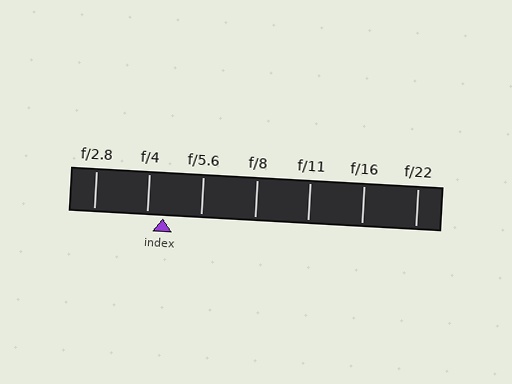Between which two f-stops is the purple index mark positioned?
The index mark is between f/4 and f/5.6.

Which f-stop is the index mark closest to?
The index mark is closest to f/4.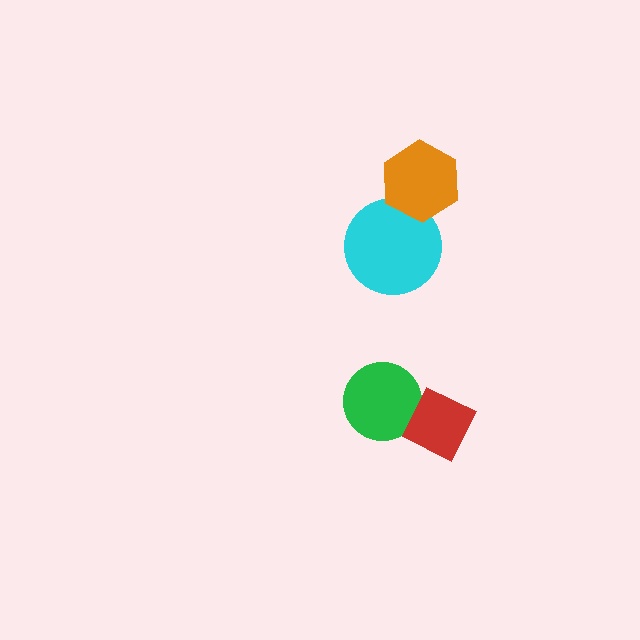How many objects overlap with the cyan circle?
1 object overlaps with the cyan circle.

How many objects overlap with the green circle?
1 object overlaps with the green circle.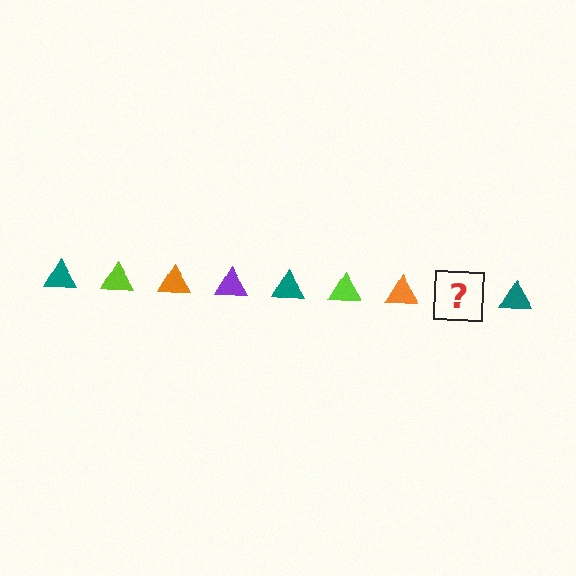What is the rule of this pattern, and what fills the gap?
The rule is that the pattern cycles through teal, lime, orange, purple triangles. The gap should be filled with a purple triangle.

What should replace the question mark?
The question mark should be replaced with a purple triangle.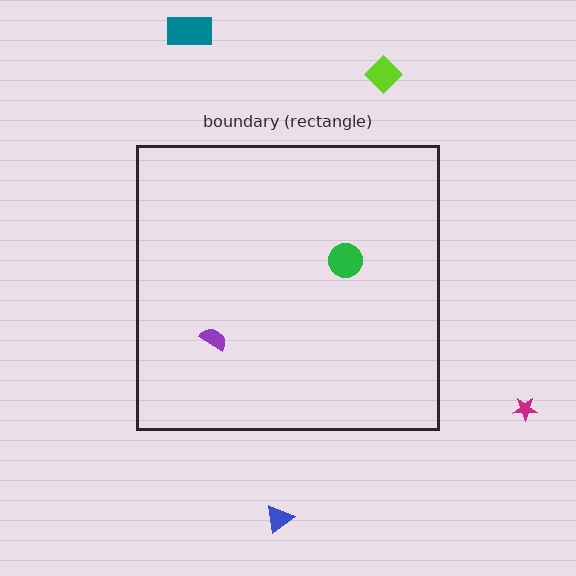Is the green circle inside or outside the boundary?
Inside.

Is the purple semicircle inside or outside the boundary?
Inside.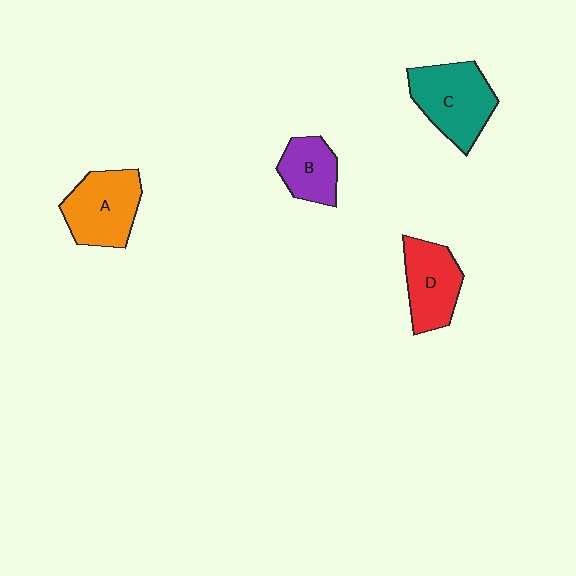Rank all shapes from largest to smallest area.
From largest to smallest: C (teal), A (orange), D (red), B (purple).